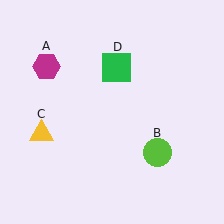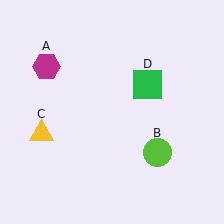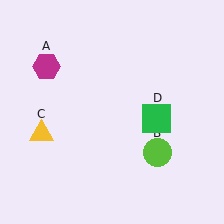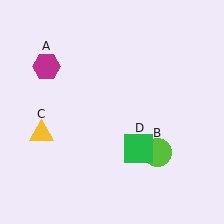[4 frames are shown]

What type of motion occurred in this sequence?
The green square (object D) rotated clockwise around the center of the scene.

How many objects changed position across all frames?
1 object changed position: green square (object D).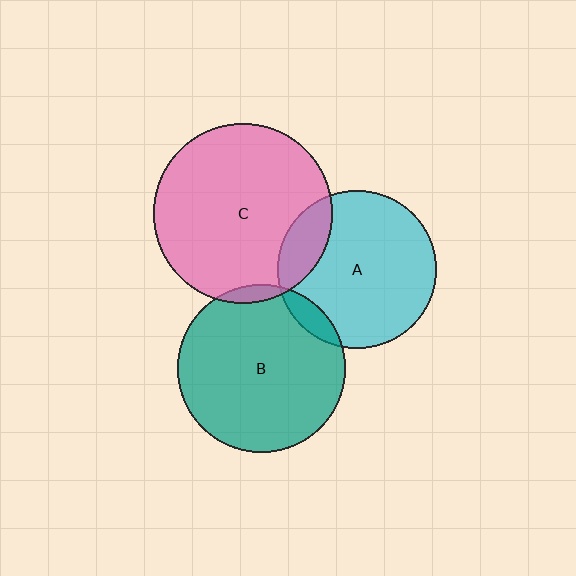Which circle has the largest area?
Circle C (pink).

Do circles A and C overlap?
Yes.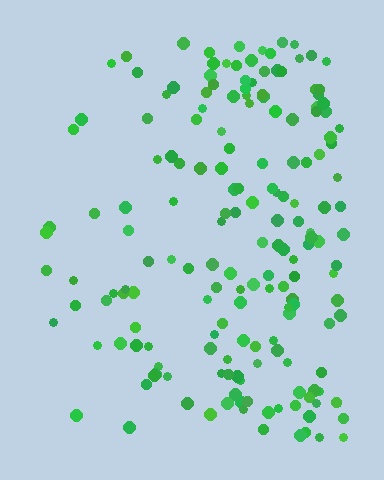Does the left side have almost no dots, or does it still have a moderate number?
Still a moderate number, just noticeably fewer than the right.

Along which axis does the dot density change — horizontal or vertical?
Horizontal.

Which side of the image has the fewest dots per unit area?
The left.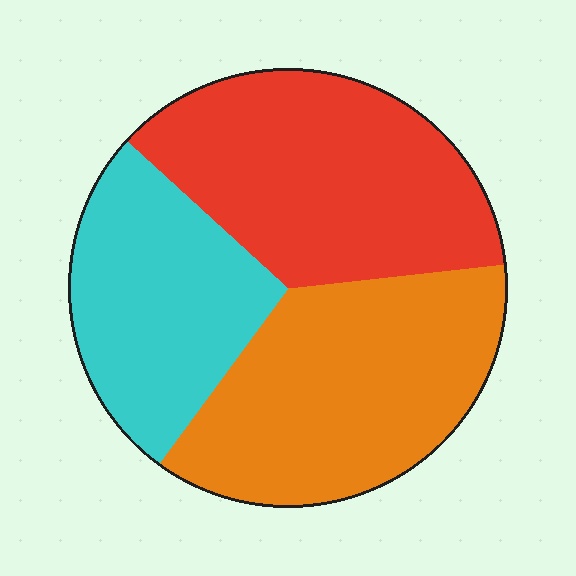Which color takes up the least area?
Cyan, at roughly 25%.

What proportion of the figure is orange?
Orange takes up between a third and a half of the figure.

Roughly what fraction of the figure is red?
Red covers about 35% of the figure.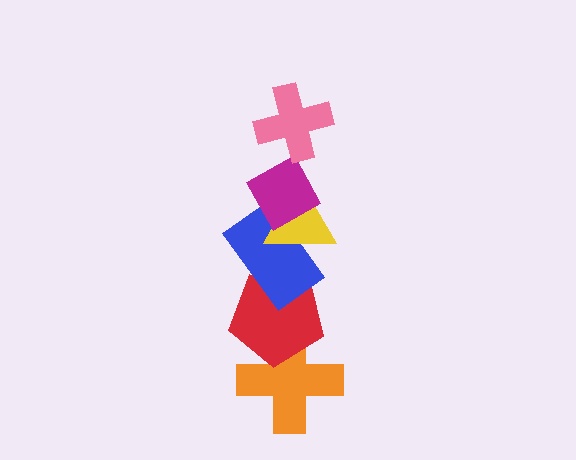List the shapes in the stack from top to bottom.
From top to bottom: the pink cross, the magenta diamond, the yellow triangle, the blue rectangle, the red pentagon, the orange cross.